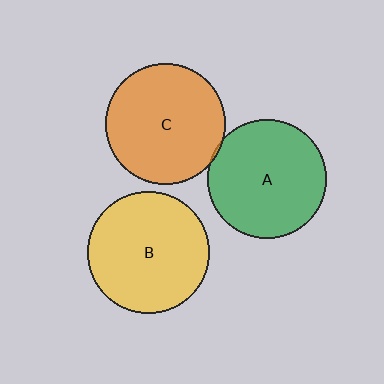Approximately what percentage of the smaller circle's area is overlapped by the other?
Approximately 5%.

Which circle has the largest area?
Circle B (yellow).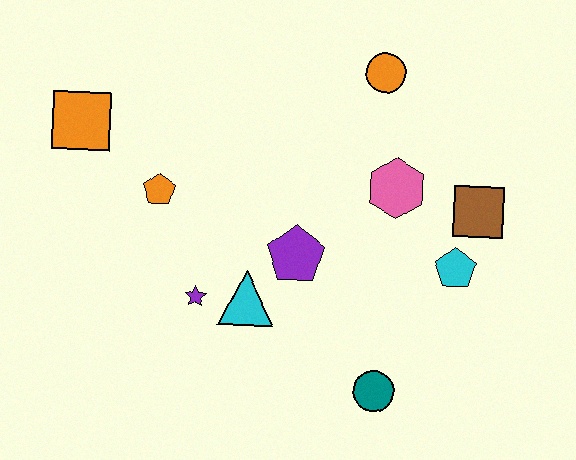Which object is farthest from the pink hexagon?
The orange square is farthest from the pink hexagon.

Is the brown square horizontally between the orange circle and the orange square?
No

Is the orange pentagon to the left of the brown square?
Yes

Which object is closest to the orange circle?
The pink hexagon is closest to the orange circle.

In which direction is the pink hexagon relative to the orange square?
The pink hexagon is to the right of the orange square.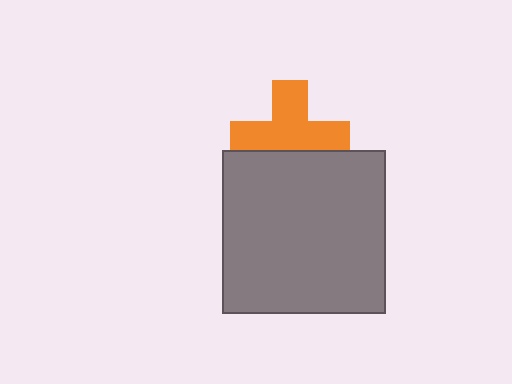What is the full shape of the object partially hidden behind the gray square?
The partially hidden object is an orange cross.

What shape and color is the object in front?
The object in front is a gray square.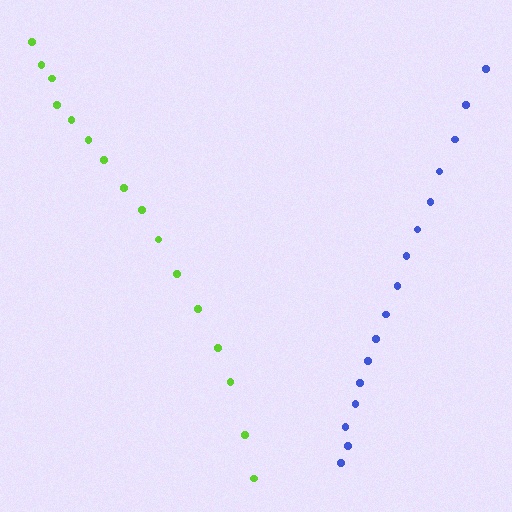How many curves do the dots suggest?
There are 2 distinct paths.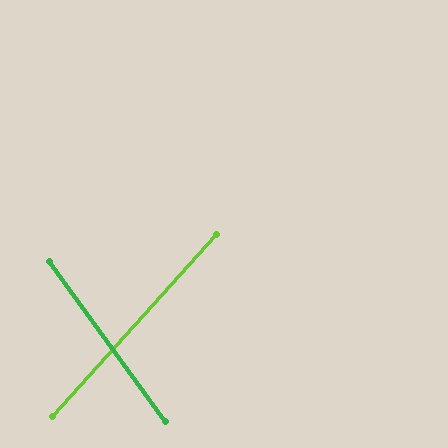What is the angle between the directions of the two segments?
Approximately 78 degrees.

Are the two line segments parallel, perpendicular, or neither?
Neither parallel nor perpendicular — they differ by about 78°.